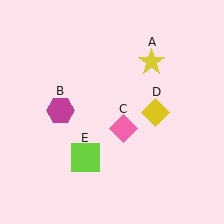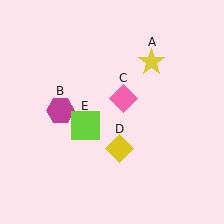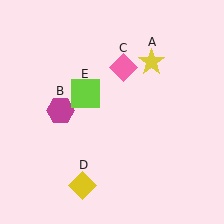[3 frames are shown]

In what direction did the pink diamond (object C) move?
The pink diamond (object C) moved up.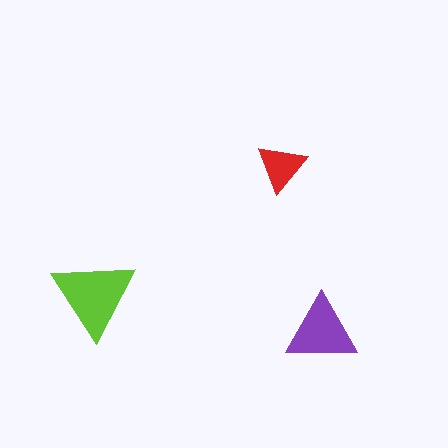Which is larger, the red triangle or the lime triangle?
The lime one.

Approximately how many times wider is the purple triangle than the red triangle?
About 1.5 times wider.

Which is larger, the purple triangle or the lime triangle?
The lime one.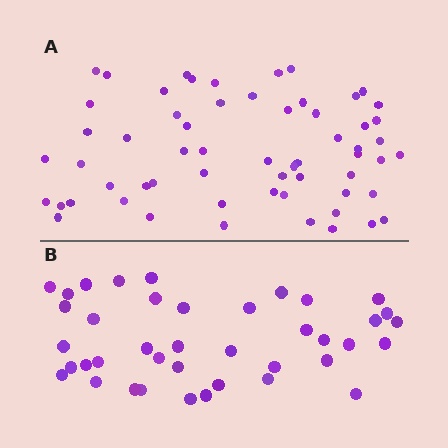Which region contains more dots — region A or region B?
Region A (the top region) has more dots.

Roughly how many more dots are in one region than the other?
Region A has approximately 20 more dots than region B.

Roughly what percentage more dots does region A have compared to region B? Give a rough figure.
About 50% more.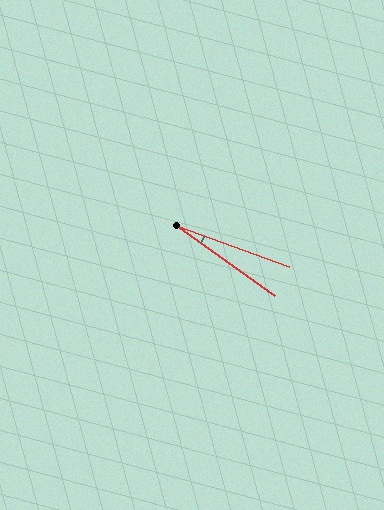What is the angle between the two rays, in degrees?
Approximately 15 degrees.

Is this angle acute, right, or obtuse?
It is acute.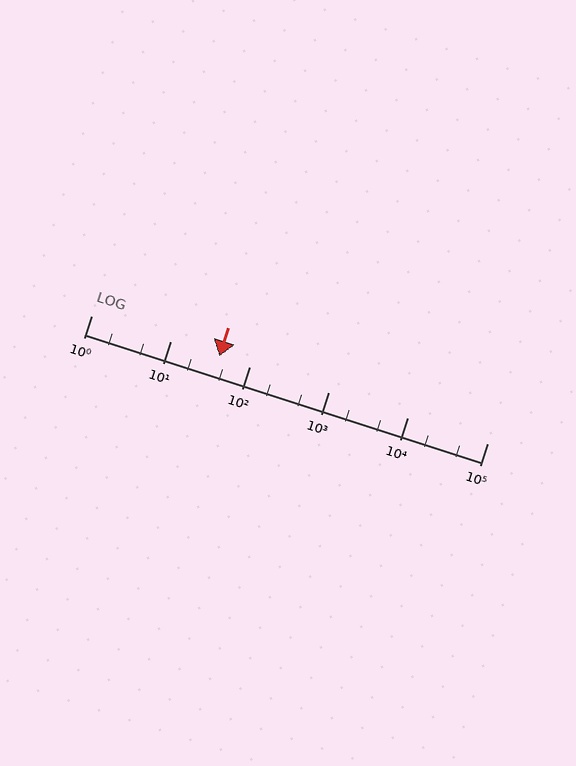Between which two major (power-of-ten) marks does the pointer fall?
The pointer is between 10 and 100.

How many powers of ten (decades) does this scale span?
The scale spans 5 decades, from 1 to 100000.